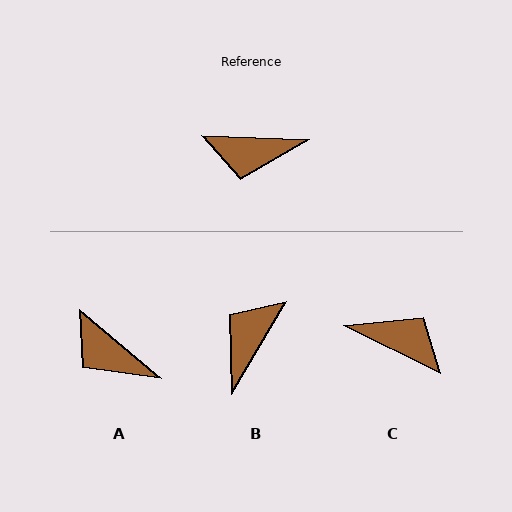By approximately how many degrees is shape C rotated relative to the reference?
Approximately 156 degrees counter-clockwise.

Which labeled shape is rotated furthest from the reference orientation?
C, about 156 degrees away.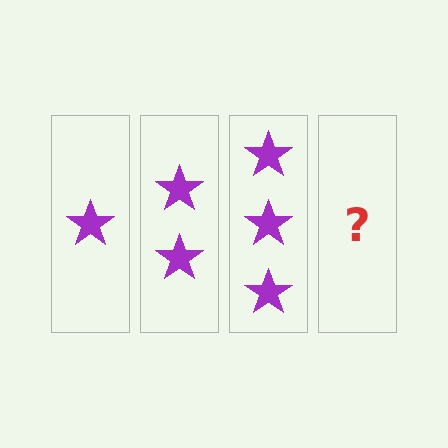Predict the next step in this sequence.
The next step is 4 stars.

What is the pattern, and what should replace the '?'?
The pattern is that each step adds one more star. The '?' should be 4 stars.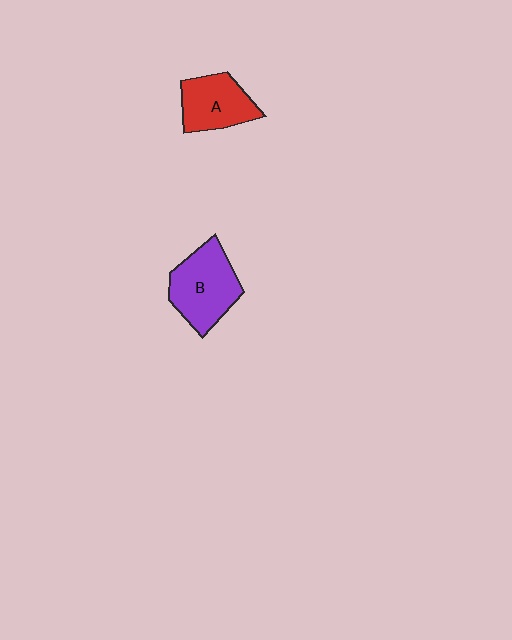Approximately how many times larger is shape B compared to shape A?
Approximately 1.3 times.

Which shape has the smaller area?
Shape A (red).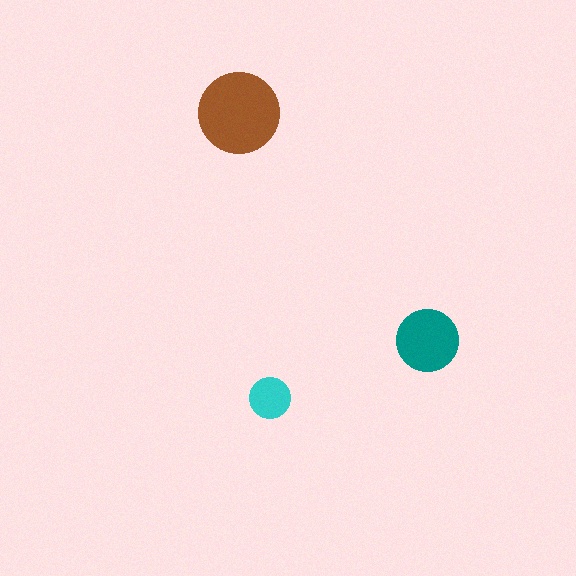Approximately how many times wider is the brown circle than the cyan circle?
About 2 times wider.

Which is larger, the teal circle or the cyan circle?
The teal one.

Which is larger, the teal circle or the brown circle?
The brown one.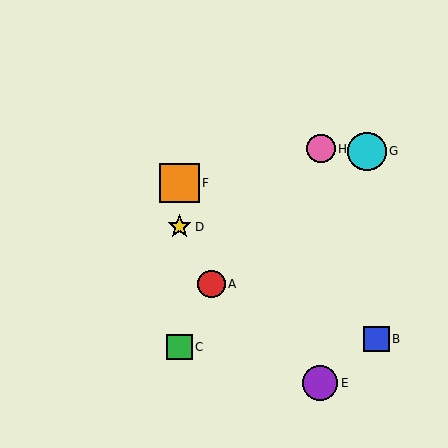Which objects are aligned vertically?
Objects C, D, F are aligned vertically.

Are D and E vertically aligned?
No, D is at x≈180 and E is at x≈320.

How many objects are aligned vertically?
3 objects (C, D, F) are aligned vertically.